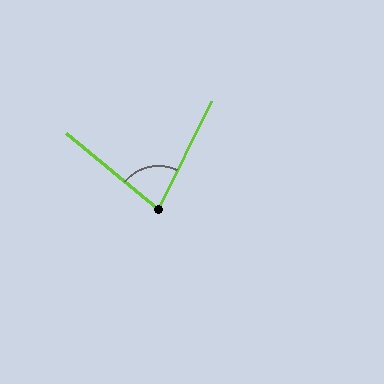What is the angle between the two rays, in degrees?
Approximately 76 degrees.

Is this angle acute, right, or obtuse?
It is acute.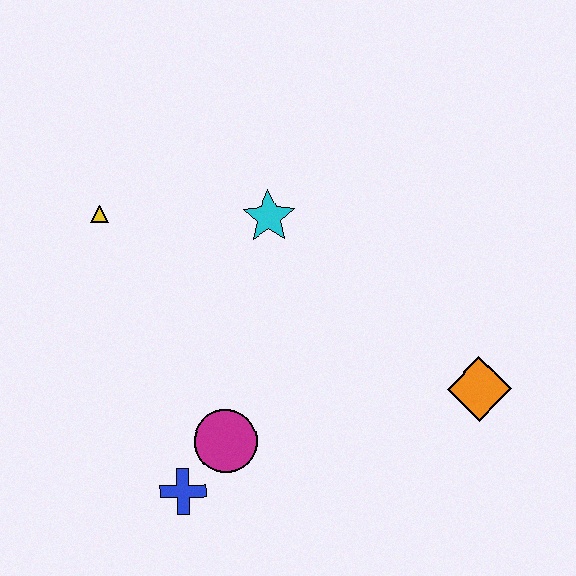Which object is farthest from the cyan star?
The blue cross is farthest from the cyan star.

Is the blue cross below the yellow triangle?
Yes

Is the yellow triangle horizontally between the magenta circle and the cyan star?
No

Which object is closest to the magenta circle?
The blue cross is closest to the magenta circle.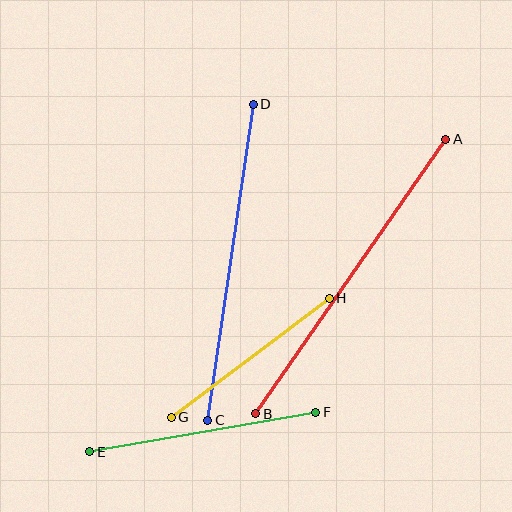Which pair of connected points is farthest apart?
Points A and B are farthest apart.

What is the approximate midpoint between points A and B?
The midpoint is at approximately (351, 277) pixels.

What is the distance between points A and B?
The distance is approximately 334 pixels.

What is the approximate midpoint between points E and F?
The midpoint is at approximately (203, 432) pixels.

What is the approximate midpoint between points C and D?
The midpoint is at approximately (230, 262) pixels.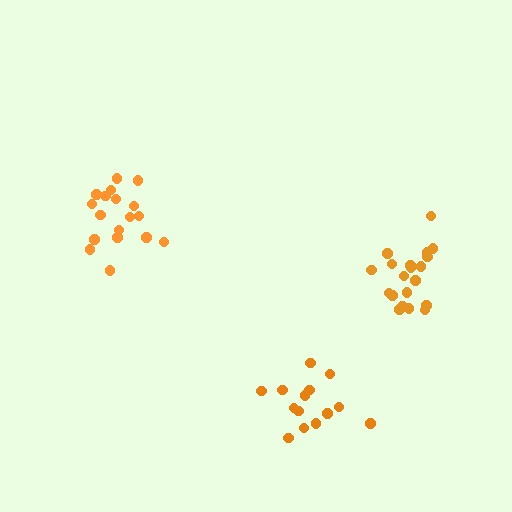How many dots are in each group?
Group 1: 18 dots, Group 2: 15 dots, Group 3: 20 dots (53 total).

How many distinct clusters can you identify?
There are 3 distinct clusters.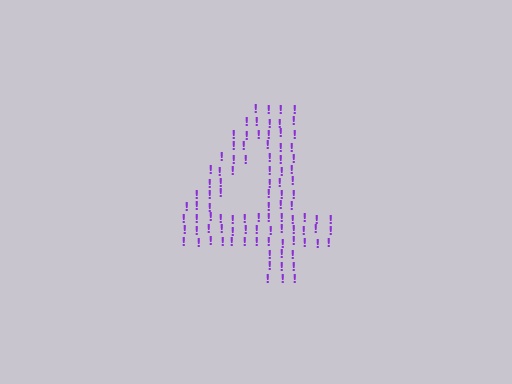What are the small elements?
The small elements are exclamation marks.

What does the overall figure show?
The overall figure shows the digit 4.